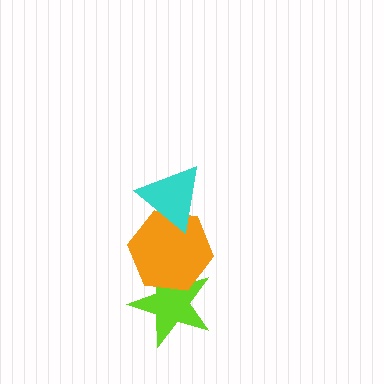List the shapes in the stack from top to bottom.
From top to bottom: the cyan triangle, the orange hexagon, the lime star.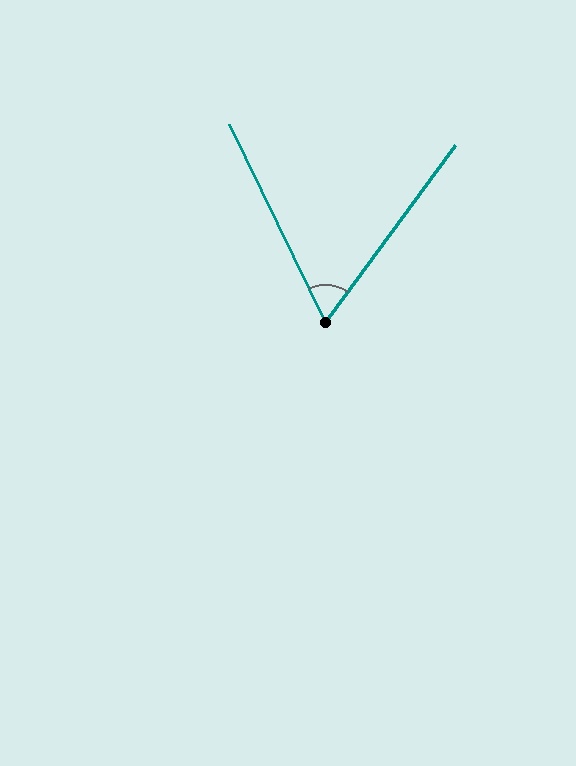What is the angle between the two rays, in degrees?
Approximately 62 degrees.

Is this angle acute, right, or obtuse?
It is acute.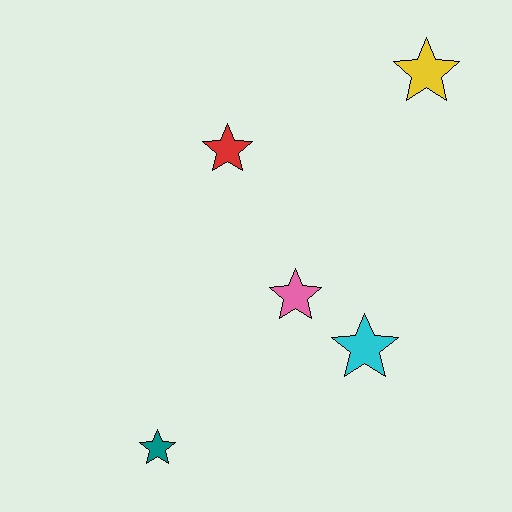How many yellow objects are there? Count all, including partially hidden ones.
There is 1 yellow object.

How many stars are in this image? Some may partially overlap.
There are 5 stars.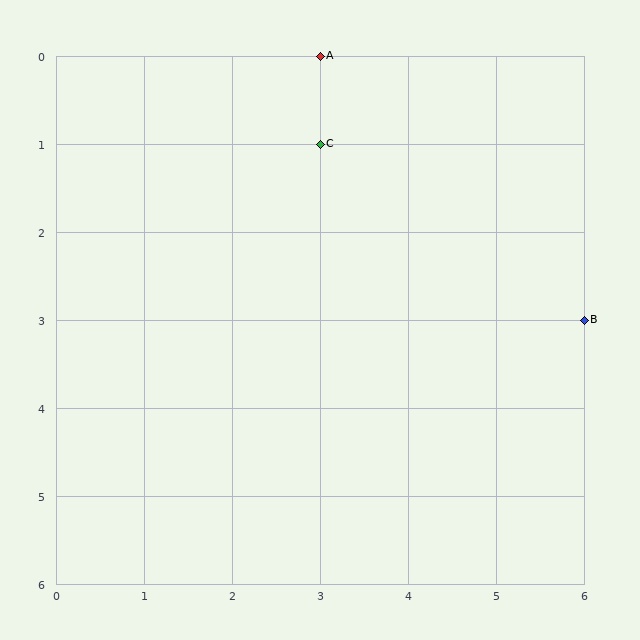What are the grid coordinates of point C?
Point C is at grid coordinates (3, 1).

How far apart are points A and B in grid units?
Points A and B are 3 columns and 3 rows apart (about 4.2 grid units diagonally).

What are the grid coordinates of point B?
Point B is at grid coordinates (6, 3).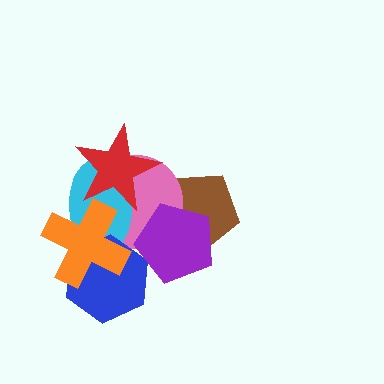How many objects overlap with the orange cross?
4 objects overlap with the orange cross.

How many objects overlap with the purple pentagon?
3 objects overlap with the purple pentagon.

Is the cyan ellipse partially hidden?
Yes, it is partially covered by another shape.